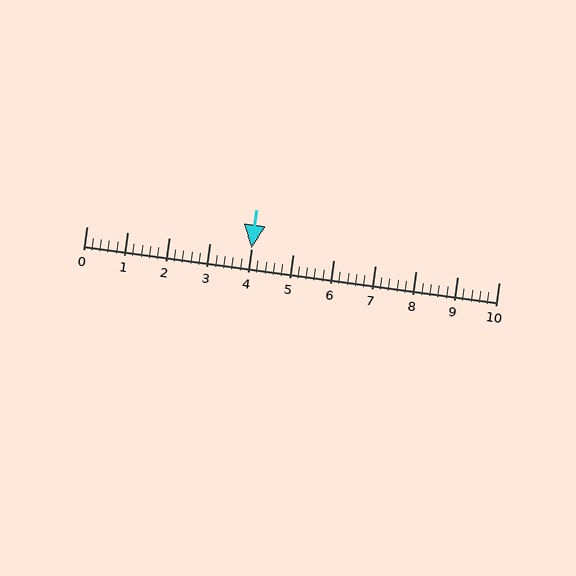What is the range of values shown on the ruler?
The ruler shows values from 0 to 10.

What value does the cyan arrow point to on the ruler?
The cyan arrow points to approximately 4.0.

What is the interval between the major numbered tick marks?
The major tick marks are spaced 1 units apart.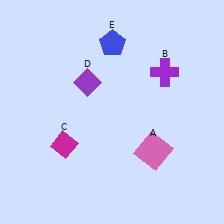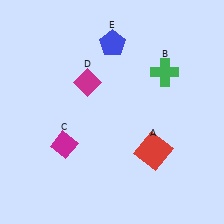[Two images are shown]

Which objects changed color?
A changed from pink to red. B changed from purple to green. D changed from purple to magenta.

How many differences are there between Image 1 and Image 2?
There are 3 differences between the two images.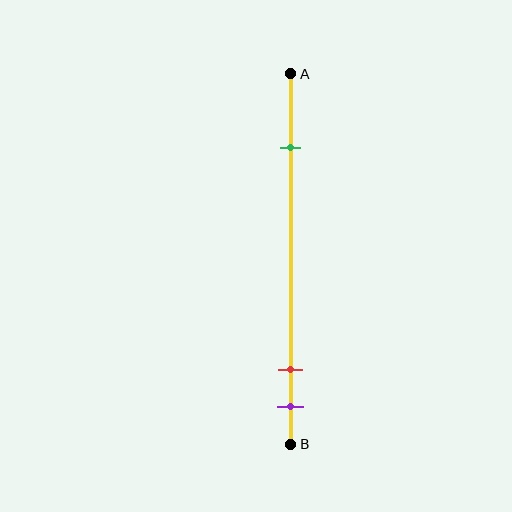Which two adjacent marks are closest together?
The red and purple marks are the closest adjacent pair.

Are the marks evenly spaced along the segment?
No, the marks are not evenly spaced.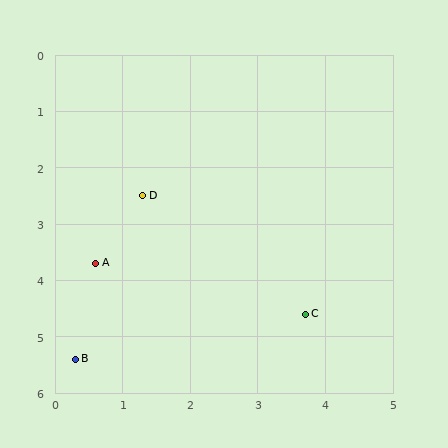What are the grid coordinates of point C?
Point C is at approximately (3.7, 4.6).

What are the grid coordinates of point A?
Point A is at approximately (0.6, 3.7).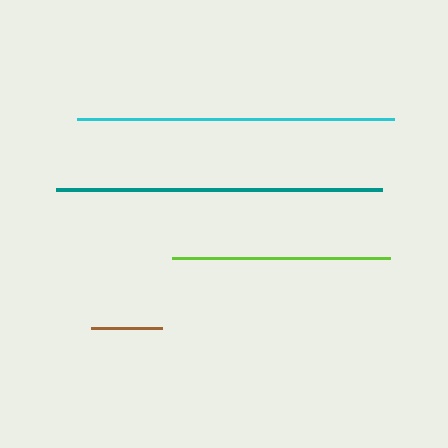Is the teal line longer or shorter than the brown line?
The teal line is longer than the brown line.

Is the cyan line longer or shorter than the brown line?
The cyan line is longer than the brown line.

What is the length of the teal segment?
The teal segment is approximately 326 pixels long.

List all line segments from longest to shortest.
From longest to shortest: teal, cyan, lime, brown.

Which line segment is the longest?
The teal line is the longest at approximately 326 pixels.